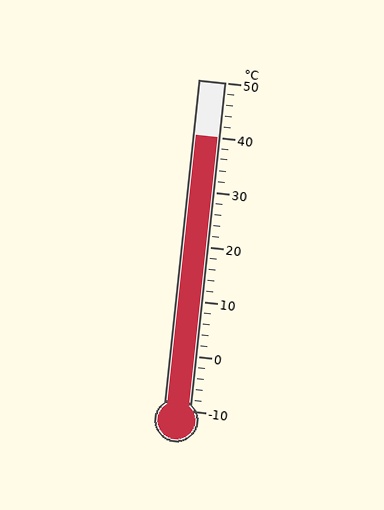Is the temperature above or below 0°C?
The temperature is above 0°C.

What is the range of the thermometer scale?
The thermometer scale ranges from -10°C to 50°C.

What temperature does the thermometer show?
The thermometer shows approximately 40°C.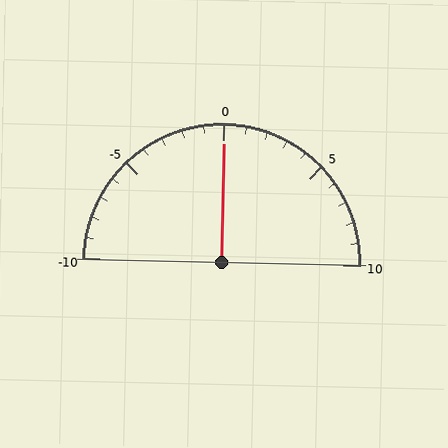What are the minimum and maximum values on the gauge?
The gauge ranges from -10 to 10.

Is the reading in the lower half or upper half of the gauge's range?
The reading is in the upper half of the range (-10 to 10).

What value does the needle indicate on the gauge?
The needle indicates approximately 0.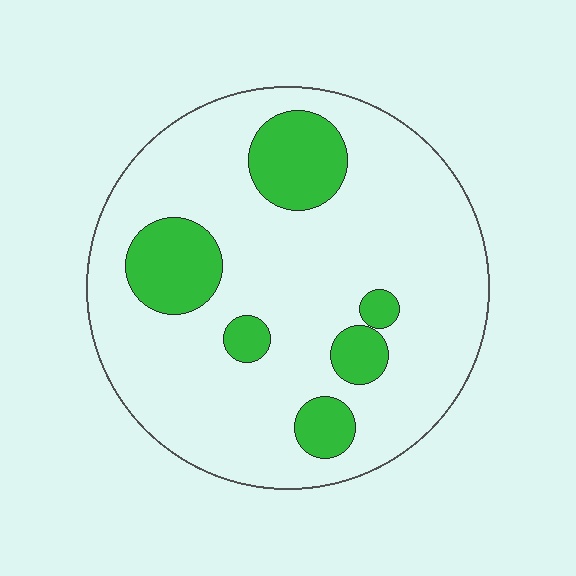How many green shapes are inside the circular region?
6.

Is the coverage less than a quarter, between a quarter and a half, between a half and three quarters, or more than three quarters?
Less than a quarter.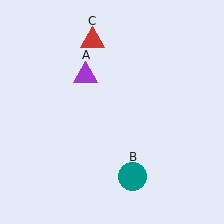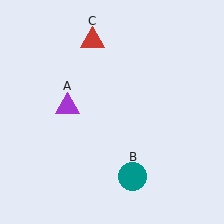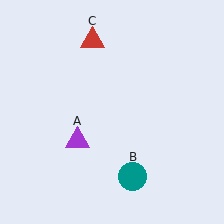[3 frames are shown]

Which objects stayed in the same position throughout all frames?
Teal circle (object B) and red triangle (object C) remained stationary.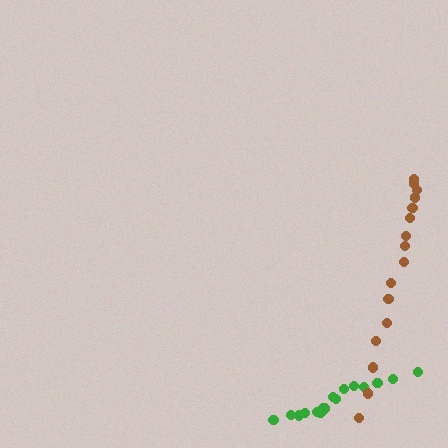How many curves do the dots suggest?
There are 2 distinct paths.